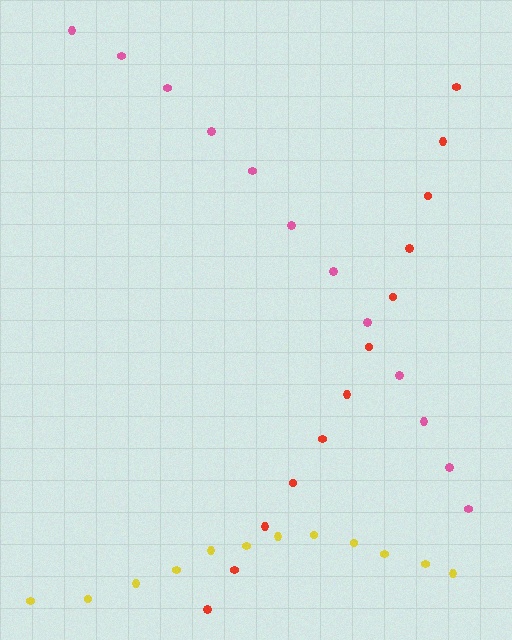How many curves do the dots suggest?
There are 3 distinct paths.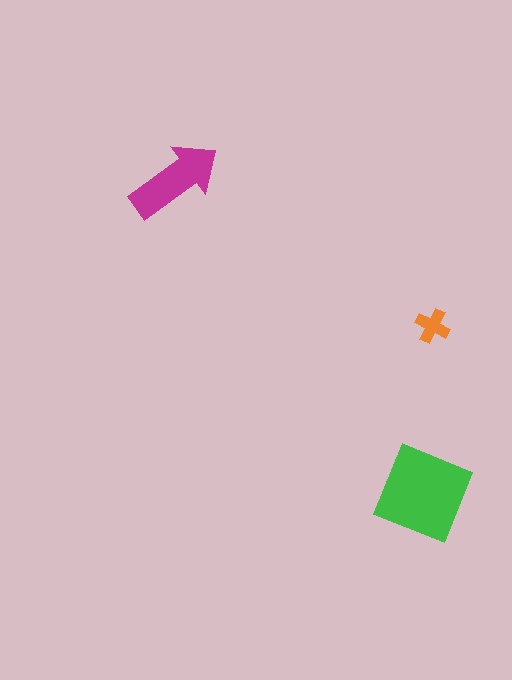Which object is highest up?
The magenta arrow is topmost.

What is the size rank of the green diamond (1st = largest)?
1st.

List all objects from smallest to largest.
The orange cross, the magenta arrow, the green diamond.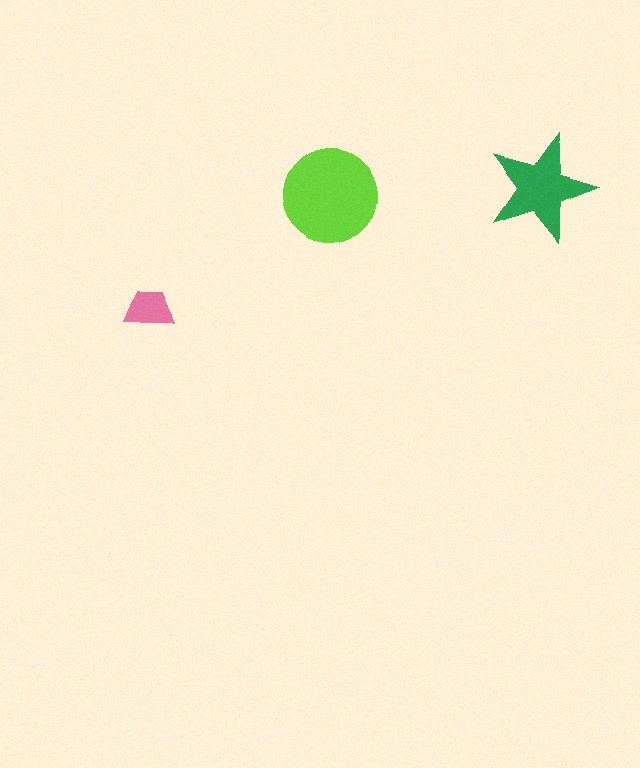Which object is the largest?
The lime circle.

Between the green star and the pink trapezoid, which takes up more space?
The green star.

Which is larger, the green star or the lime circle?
The lime circle.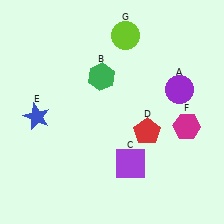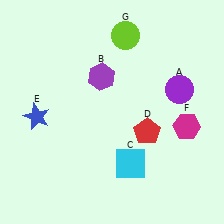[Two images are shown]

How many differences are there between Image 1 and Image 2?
There are 2 differences between the two images.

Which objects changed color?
B changed from green to purple. C changed from purple to cyan.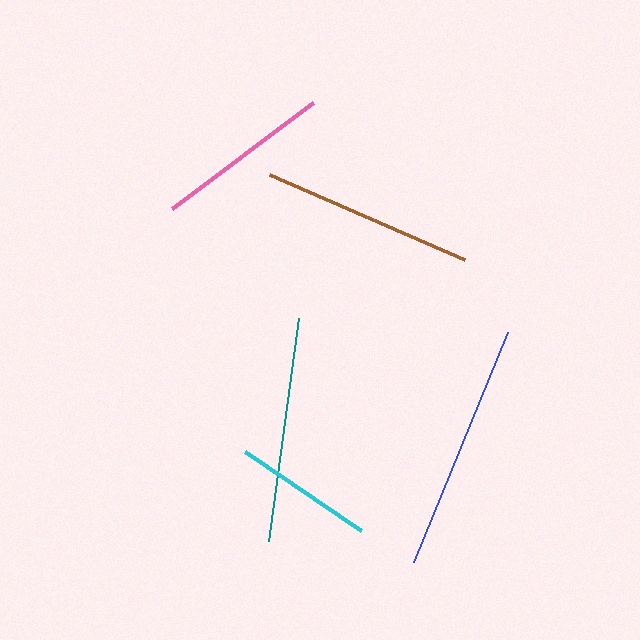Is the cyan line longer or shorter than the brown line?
The brown line is longer than the cyan line.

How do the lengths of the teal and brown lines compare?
The teal and brown lines are approximately the same length.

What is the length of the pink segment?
The pink segment is approximately 176 pixels long.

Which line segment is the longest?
The blue line is the longest at approximately 248 pixels.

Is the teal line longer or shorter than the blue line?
The blue line is longer than the teal line.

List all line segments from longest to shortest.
From longest to shortest: blue, teal, brown, pink, cyan.